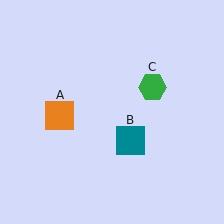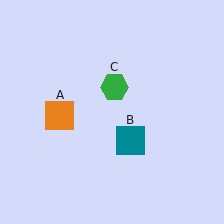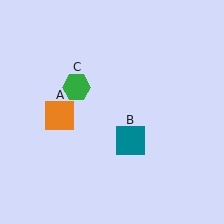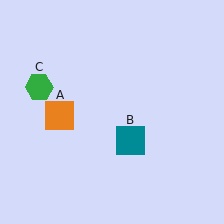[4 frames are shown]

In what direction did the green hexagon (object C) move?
The green hexagon (object C) moved left.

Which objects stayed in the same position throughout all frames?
Orange square (object A) and teal square (object B) remained stationary.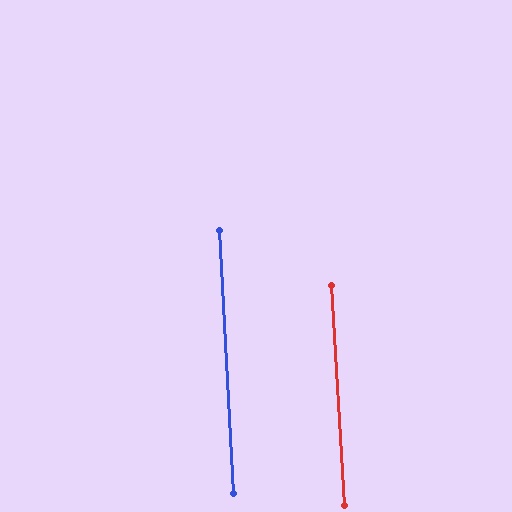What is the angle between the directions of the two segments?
Approximately 0 degrees.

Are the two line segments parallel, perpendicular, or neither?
Parallel — their directions differ by only 0.3°.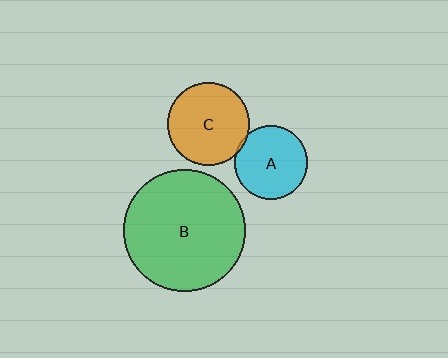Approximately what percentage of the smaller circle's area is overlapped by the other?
Approximately 5%.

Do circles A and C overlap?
Yes.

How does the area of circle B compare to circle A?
Approximately 2.8 times.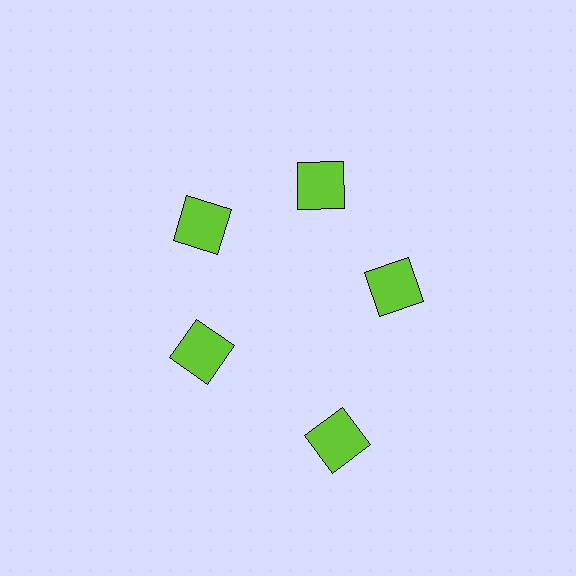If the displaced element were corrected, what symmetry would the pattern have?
It would have 5-fold rotational symmetry — the pattern would map onto itself every 72 degrees.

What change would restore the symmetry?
The symmetry would be restored by moving it inward, back onto the ring so that all 5 squares sit at equal angles and equal distance from the center.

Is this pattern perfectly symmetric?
No. The 5 lime squares are arranged in a ring, but one element near the 5 o'clock position is pushed outward from the center, breaking the 5-fold rotational symmetry.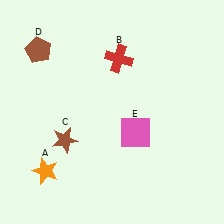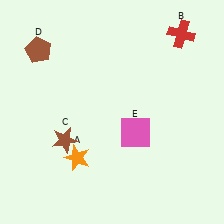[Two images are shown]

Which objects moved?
The objects that moved are: the orange star (A), the red cross (B).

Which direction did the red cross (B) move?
The red cross (B) moved right.